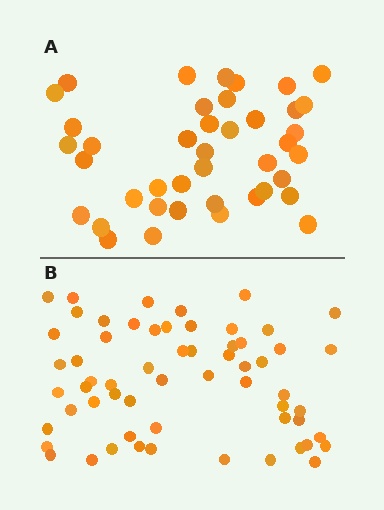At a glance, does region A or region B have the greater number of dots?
Region B (the bottom region) has more dots.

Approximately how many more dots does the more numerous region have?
Region B has approximately 20 more dots than region A.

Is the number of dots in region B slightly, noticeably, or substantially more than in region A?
Region B has substantially more. The ratio is roughly 1.5 to 1.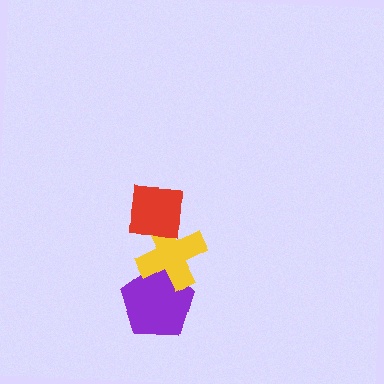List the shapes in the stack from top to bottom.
From top to bottom: the red square, the yellow cross, the purple pentagon.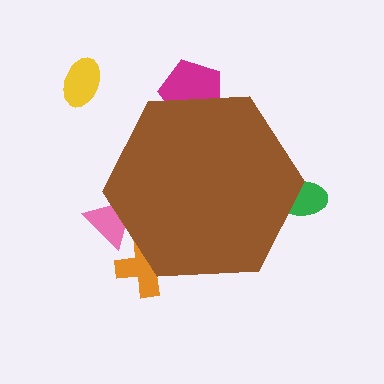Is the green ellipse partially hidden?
Yes, the green ellipse is partially hidden behind the brown hexagon.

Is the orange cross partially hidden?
Yes, the orange cross is partially hidden behind the brown hexagon.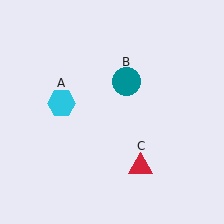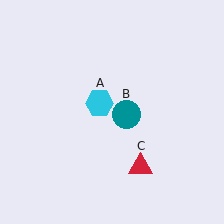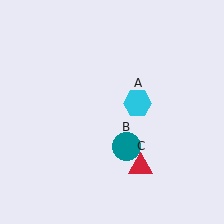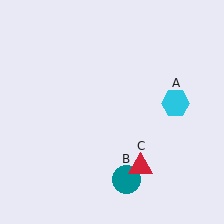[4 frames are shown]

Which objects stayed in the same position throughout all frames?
Red triangle (object C) remained stationary.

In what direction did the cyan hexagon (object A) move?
The cyan hexagon (object A) moved right.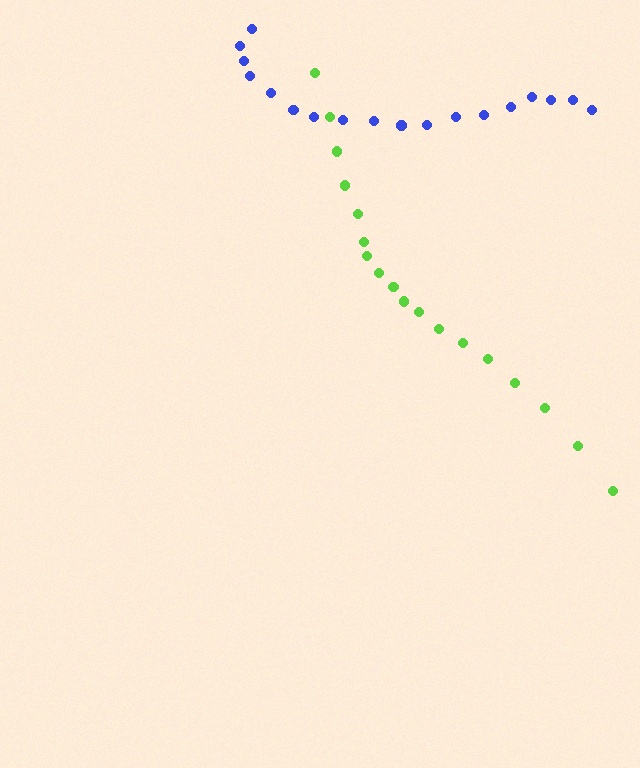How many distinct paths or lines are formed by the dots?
There are 2 distinct paths.